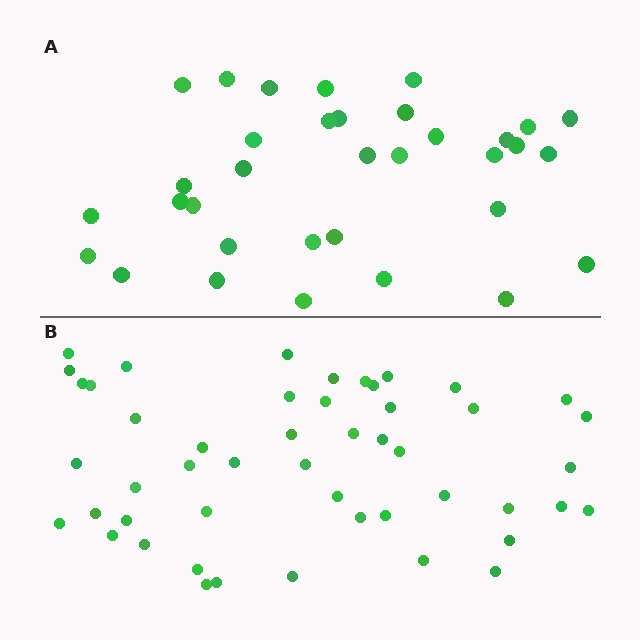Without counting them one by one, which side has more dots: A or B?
Region B (the bottom region) has more dots.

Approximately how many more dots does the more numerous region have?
Region B has approximately 15 more dots than region A.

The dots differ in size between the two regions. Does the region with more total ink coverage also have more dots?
No. Region A has more total ink coverage because its dots are larger, but region B actually contains more individual dots. Total area can be misleading — the number of items is what matters here.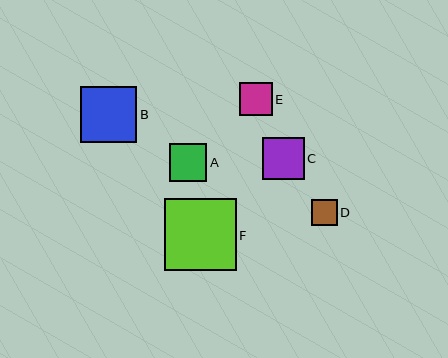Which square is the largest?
Square F is the largest with a size of approximately 72 pixels.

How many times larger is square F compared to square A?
Square F is approximately 1.9 times the size of square A.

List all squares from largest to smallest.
From largest to smallest: F, B, C, A, E, D.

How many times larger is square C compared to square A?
Square C is approximately 1.1 times the size of square A.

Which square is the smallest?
Square D is the smallest with a size of approximately 25 pixels.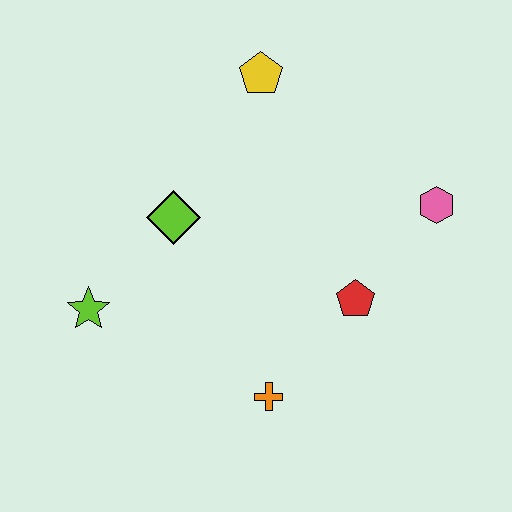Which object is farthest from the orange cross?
The yellow pentagon is farthest from the orange cross.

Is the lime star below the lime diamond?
Yes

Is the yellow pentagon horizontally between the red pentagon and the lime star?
Yes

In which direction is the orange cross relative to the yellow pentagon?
The orange cross is below the yellow pentagon.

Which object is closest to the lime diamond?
The lime star is closest to the lime diamond.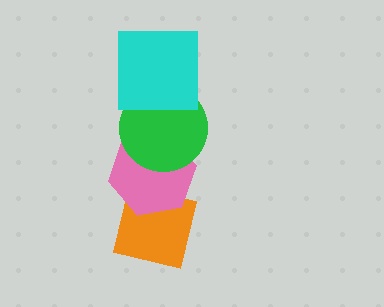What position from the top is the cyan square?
The cyan square is 1st from the top.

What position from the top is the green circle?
The green circle is 2nd from the top.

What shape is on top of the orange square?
The pink hexagon is on top of the orange square.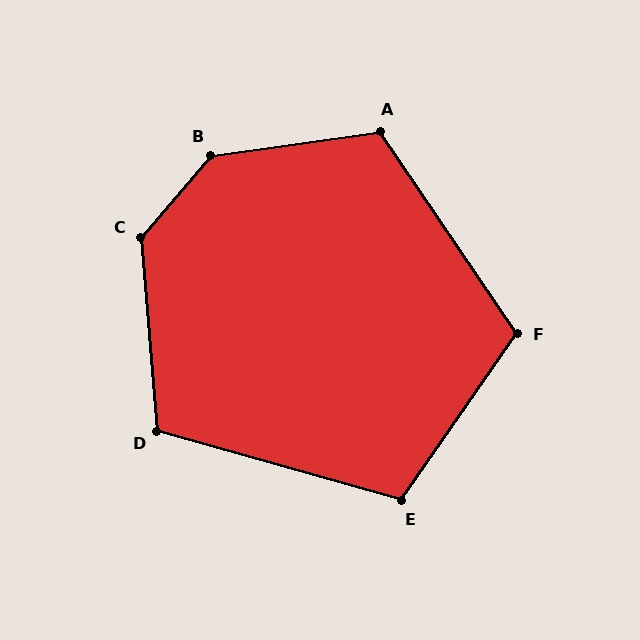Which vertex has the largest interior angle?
B, at approximately 139 degrees.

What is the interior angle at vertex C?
Approximately 135 degrees (obtuse).